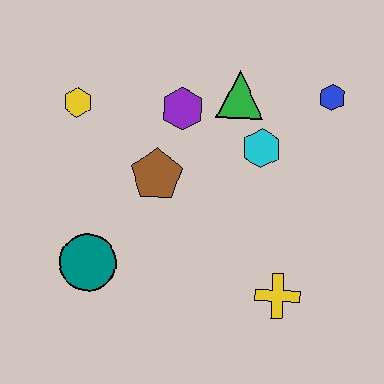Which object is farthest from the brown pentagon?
The blue hexagon is farthest from the brown pentagon.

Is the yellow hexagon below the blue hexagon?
Yes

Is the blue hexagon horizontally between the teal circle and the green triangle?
No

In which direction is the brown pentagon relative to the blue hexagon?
The brown pentagon is to the left of the blue hexagon.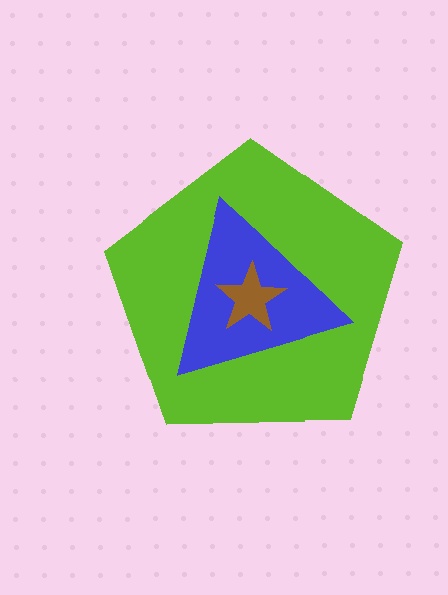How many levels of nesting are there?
3.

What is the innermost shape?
The brown star.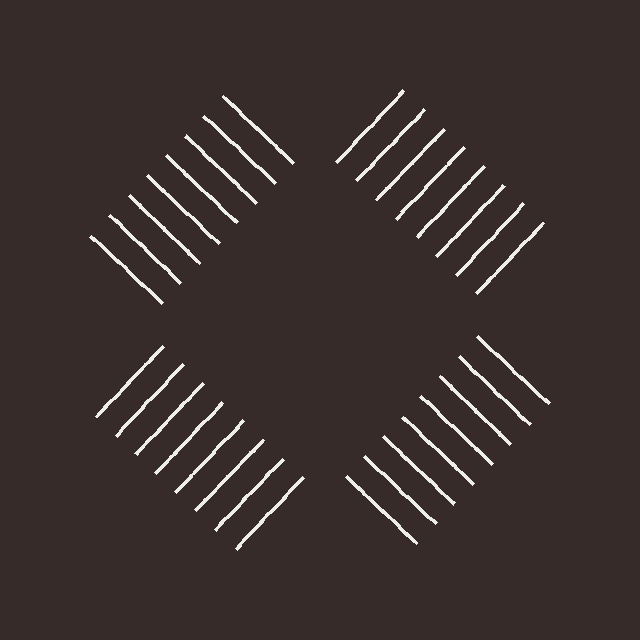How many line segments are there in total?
32 — 8 along each of the 4 edges.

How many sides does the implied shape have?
4 sides — the line-ends trace a square.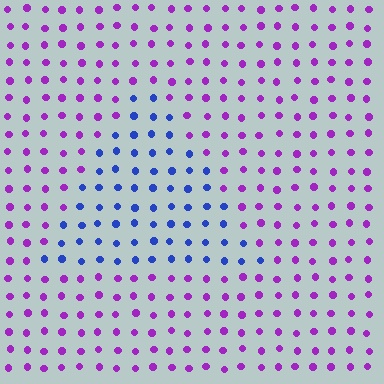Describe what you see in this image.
The image is filled with small purple elements in a uniform arrangement. A triangle-shaped region is visible where the elements are tinted to a slightly different hue, forming a subtle color boundary.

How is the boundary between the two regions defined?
The boundary is defined purely by a slight shift in hue (about 59 degrees). Spacing, size, and orientation are identical on both sides.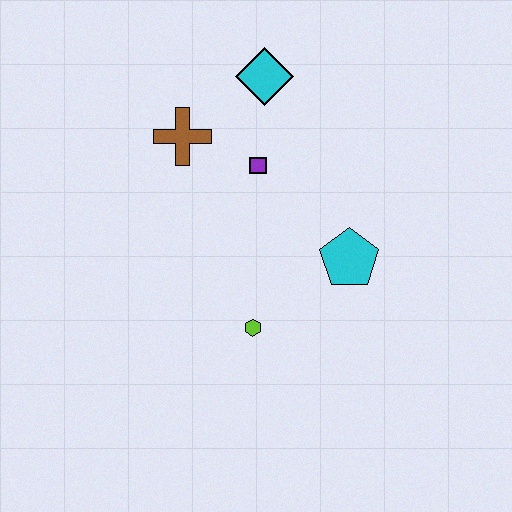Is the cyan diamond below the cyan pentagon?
No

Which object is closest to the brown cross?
The purple square is closest to the brown cross.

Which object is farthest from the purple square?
The lime hexagon is farthest from the purple square.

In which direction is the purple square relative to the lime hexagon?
The purple square is above the lime hexagon.